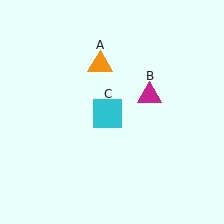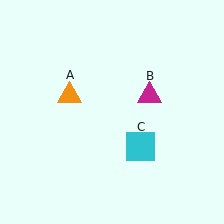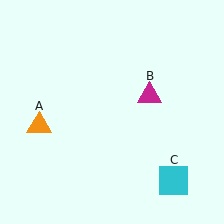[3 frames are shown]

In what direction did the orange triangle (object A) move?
The orange triangle (object A) moved down and to the left.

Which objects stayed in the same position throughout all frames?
Magenta triangle (object B) remained stationary.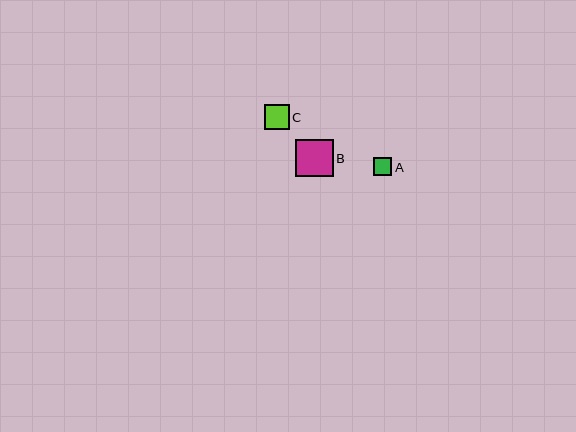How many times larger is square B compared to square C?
Square B is approximately 1.5 times the size of square C.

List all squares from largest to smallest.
From largest to smallest: B, C, A.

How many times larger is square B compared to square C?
Square B is approximately 1.5 times the size of square C.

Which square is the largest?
Square B is the largest with a size of approximately 37 pixels.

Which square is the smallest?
Square A is the smallest with a size of approximately 18 pixels.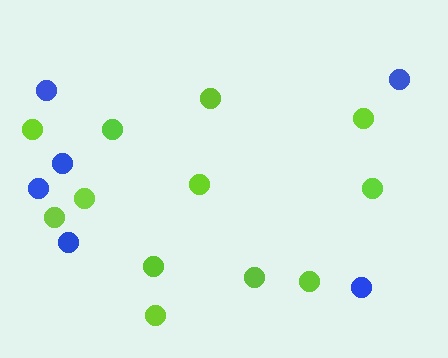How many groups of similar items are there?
There are 2 groups: one group of lime circles (12) and one group of blue circles (6).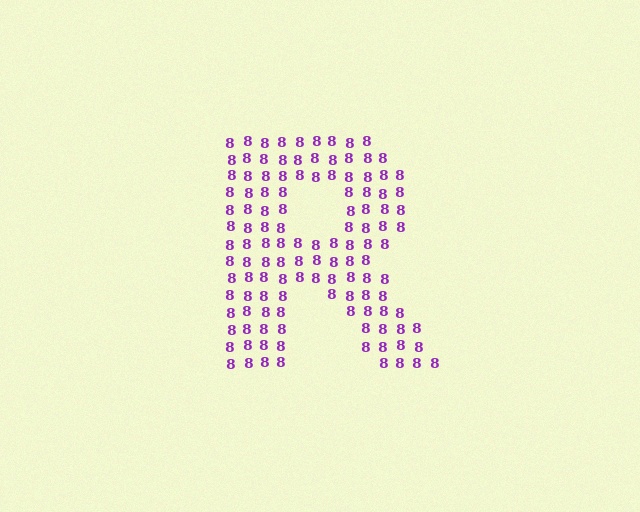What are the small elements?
The small elements are digit 8's.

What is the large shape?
The large shape is the letter R.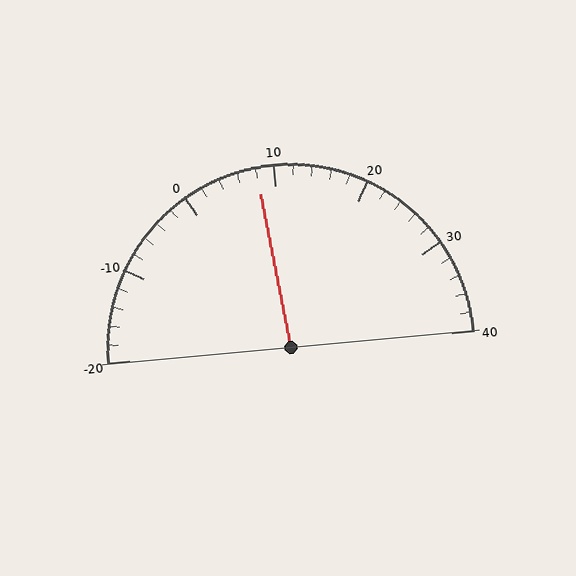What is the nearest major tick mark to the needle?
The nearest major tick mark is 10.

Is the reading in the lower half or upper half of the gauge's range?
The reading is in the lower half of the range (-20 to 40).